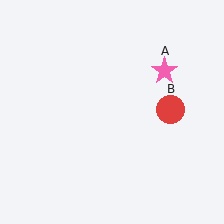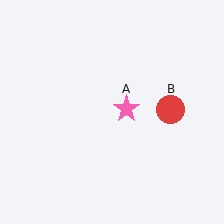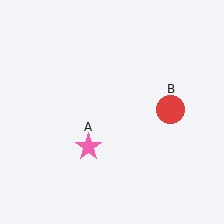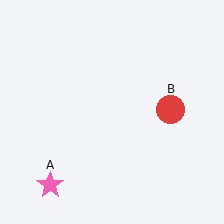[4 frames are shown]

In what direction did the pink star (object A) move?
The pink star (object A) moved down and to the left.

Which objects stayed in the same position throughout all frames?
Red circle (object B) remained stationary.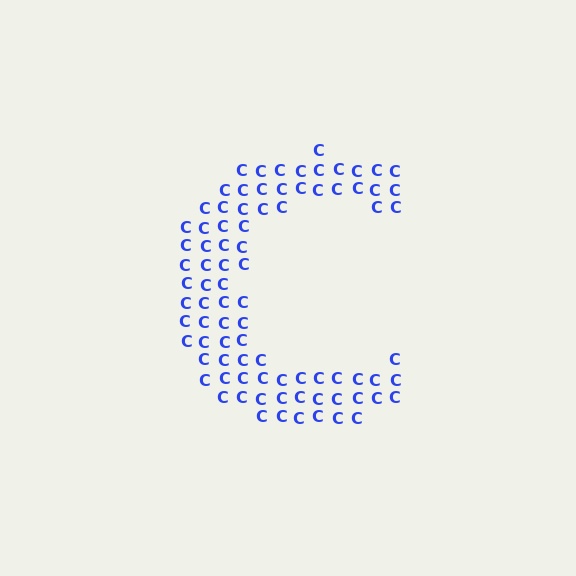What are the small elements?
The small elements are letter C's.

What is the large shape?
The large shape is the letter C.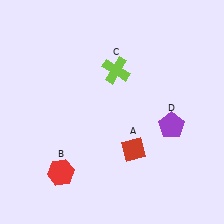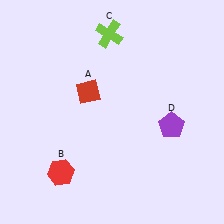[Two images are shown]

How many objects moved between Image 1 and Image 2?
2 objects moved between the two images.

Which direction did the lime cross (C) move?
The lime cross (C) moved up.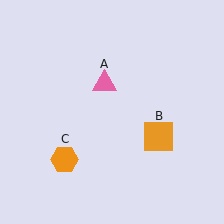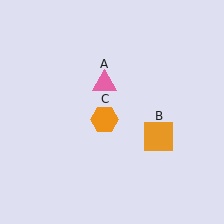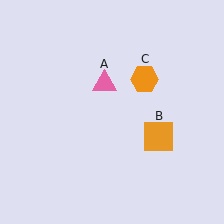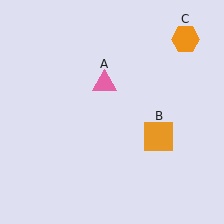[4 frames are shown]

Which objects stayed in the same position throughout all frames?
Pink triangle (object A) and orange square (object B) remained stationary.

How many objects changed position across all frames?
1 object changed position: orange hexagon (object C).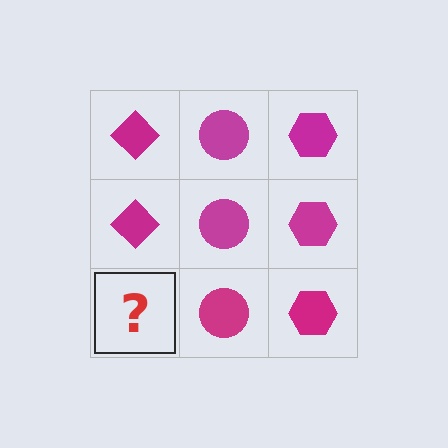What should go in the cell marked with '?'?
The missing cell should contain a magenta diamond.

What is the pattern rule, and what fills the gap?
The rule is that each column has a consistent shape. The gap should be filled with a magenta diamond.